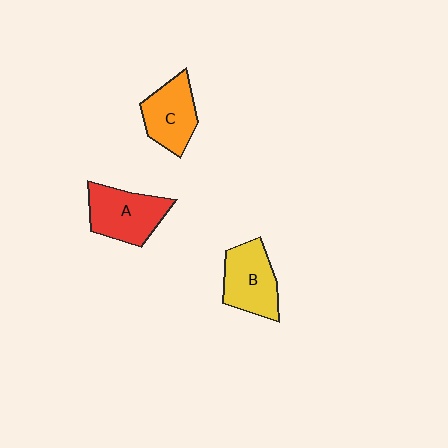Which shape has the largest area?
Shape A (red).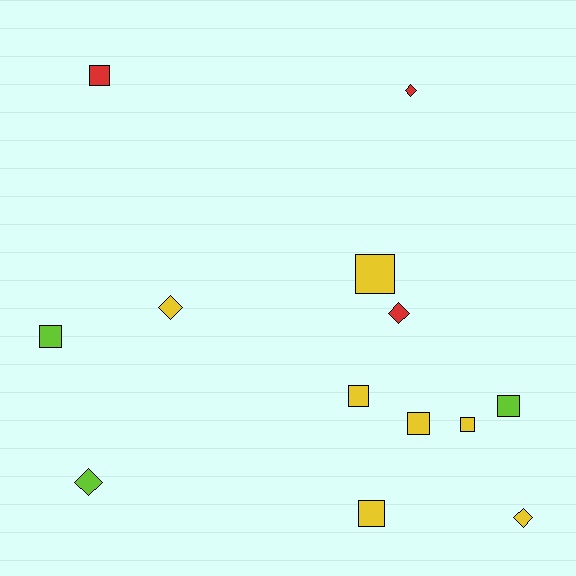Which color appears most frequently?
Yellow, with 7 objects.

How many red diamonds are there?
There are 2 red diamonds.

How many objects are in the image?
There are 13 objects.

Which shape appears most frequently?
Square, with 8 objects.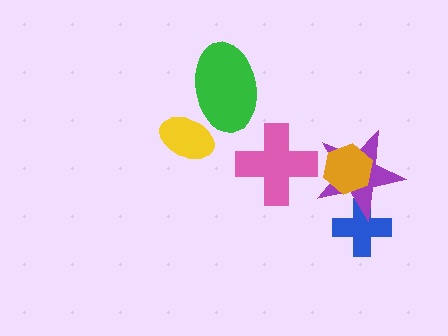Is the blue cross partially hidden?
Yes, it is partially covered by another shape.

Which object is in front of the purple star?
The orange hexagon is in front of the purple star.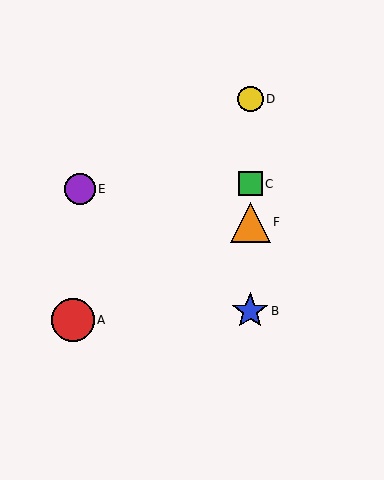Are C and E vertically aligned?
No, C is at x≈250 and E is at x≈80.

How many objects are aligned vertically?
4 objects (B, C, D, F) are aligned vertically.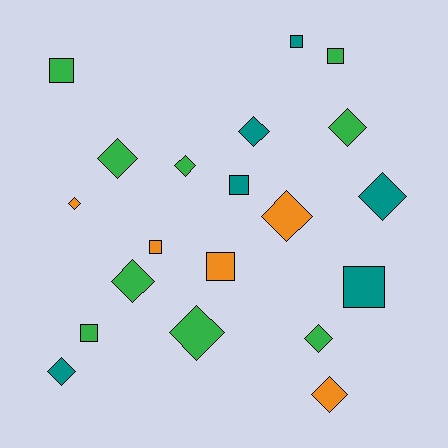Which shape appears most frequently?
Diamond, with 12 objects.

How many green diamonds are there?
There are 6 green diamonds.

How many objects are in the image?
There are 20 objects.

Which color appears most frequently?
Green, with 9 objects.